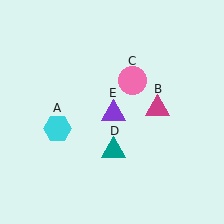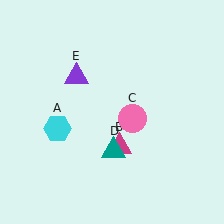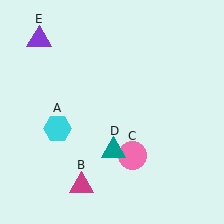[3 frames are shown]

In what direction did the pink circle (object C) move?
The pink circle (object C) moved down.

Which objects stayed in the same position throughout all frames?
Cyan hexagon (object A) and teal triangle (object D) remained stationary.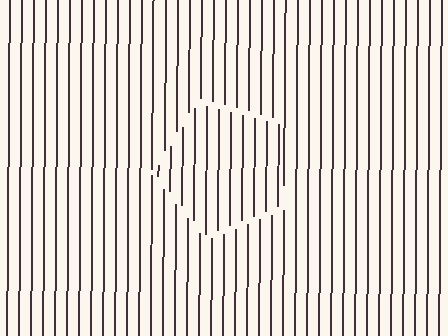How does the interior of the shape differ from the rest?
The interior of the shape contains the same grating, shifted by half a period — the contour is defined by the phase discontinuity where line-ends from the inner and outer gratings abut.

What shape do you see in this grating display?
An illusory pentagon. The interior of the shape contains the same grating, shifted by half a period — the contour is defined by the phase discontinuity where line-ends from the inner and outer gratings abut.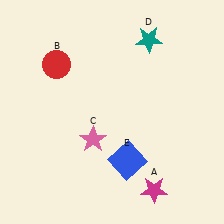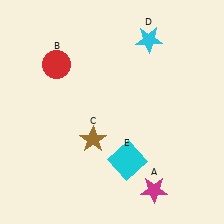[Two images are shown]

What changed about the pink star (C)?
In Image 1, C is pink. In Image 2, it changed to brown.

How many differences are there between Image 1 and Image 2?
There are 3 differences between the two images.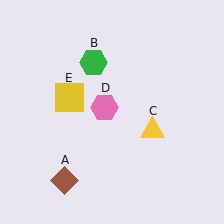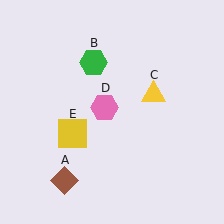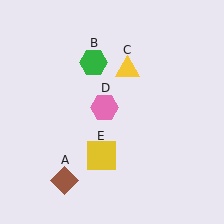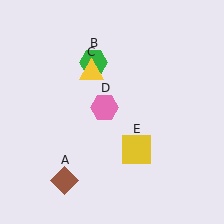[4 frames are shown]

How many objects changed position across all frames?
2 objects changed position: yellow triangle (object C), yellow square (object E).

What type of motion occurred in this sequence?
The yellow triangle (object C), yellow square (object E) rotated counterclockwise around the center of the scene.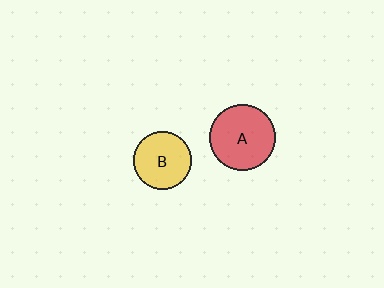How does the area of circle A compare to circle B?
Approximately 1.3 times.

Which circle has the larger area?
Circle A (red).